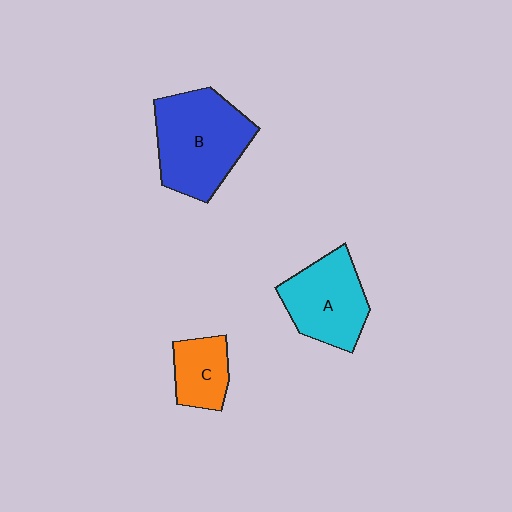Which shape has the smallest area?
Shape C (orange).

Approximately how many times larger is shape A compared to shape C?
Approximately 1.7 times.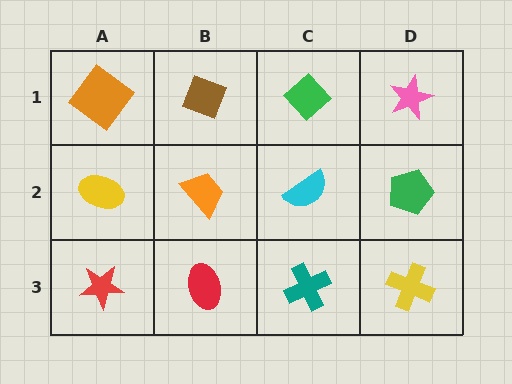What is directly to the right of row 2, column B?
A cyan semicircle.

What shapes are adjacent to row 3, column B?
An orange trapezoid (row 2, column B), a red star (row 3, column A), a teal cross (row 3, column C).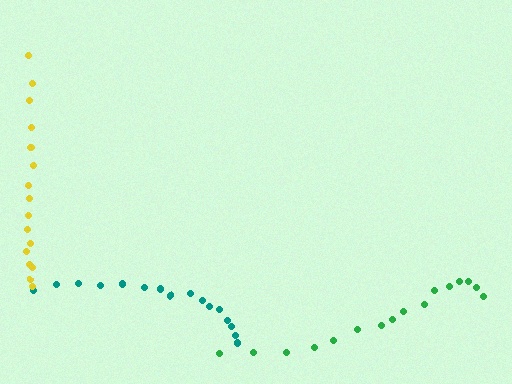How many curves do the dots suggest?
There are 3 distinct paths.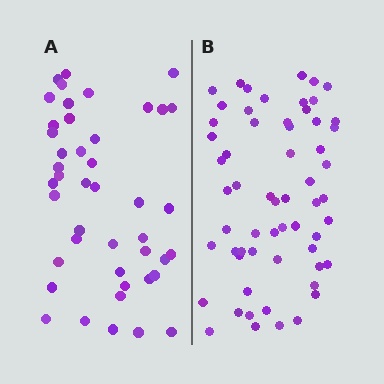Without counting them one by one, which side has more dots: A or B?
Region B (the right region) has more dots.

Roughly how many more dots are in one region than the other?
Region B has approximately 15 more dots than region A.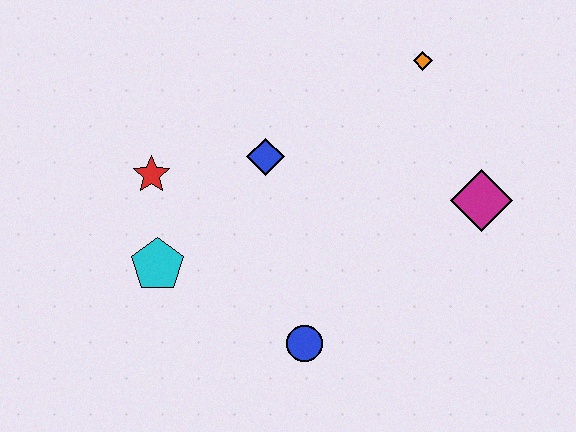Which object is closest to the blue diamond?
The red star is closest to the blue diamond.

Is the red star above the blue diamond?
No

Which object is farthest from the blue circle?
The orange diamond is farthest from the blue circle.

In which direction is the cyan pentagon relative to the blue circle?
The cyan pentagon is to the left of the blue circle.